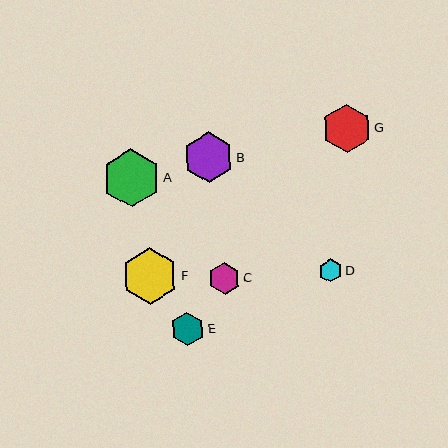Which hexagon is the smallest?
Hexagon D is the smallest with a size of approximately 23 pixels.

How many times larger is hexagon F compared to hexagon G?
Hexagon F is approximately 1.2 times the size of hexagon G.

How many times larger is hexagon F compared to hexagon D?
Hexagon F is approximately 2.5 times the size of hexagon D.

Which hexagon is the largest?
Hexagon A is the largest with a size of approximately 58 pixels.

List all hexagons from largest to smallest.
From largest to smallest: A, F, B, G, E, C, D.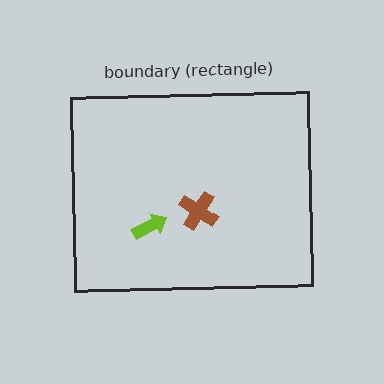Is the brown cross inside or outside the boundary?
Inside.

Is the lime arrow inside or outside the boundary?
Inside.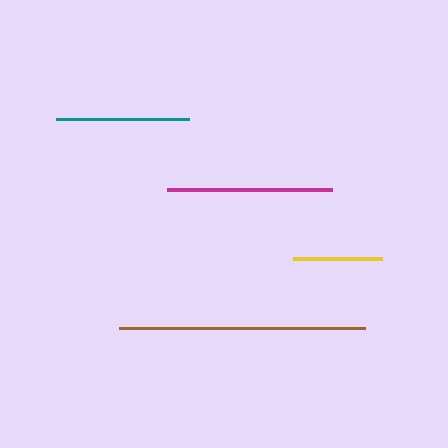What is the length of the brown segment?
The brown segment is approximately 246 pixels long.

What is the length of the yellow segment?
The yellow segment is approximately 89 pixels long.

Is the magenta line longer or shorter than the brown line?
The brown line is longer than the magenta line.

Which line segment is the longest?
The brown line is the longest at approximately 246 pixels.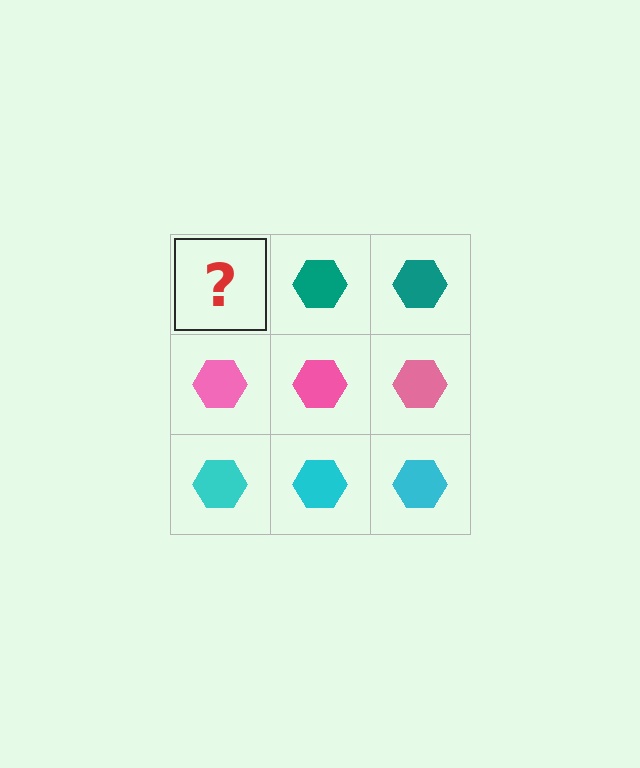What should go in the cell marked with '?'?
The missing cell should contain a teal hexagon.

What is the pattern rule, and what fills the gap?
The rule is that each row has a consistent color. The gap should be filled with a teal hexagon.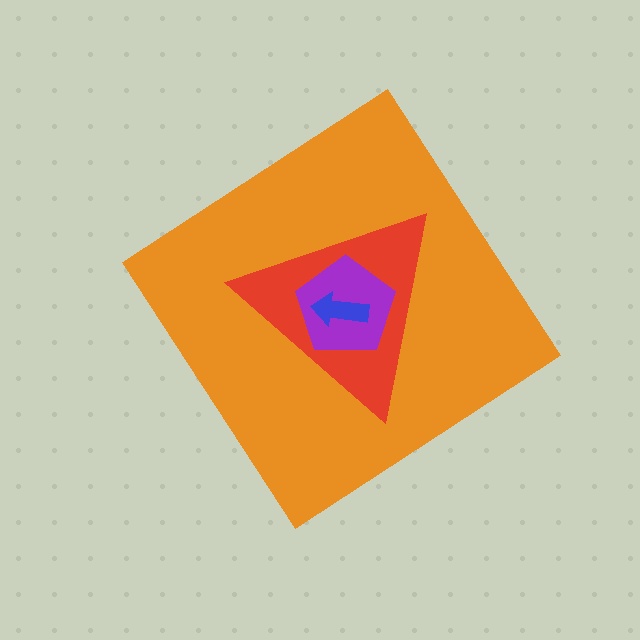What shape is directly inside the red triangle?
The purple pentagon.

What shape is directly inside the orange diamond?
The red triangle.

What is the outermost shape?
The orange diamond.